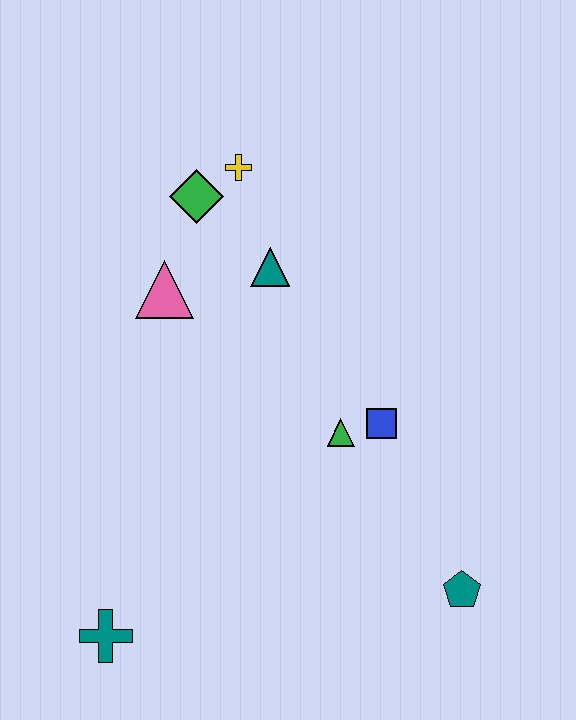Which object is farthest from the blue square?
The teal cross is farthest from the blue square.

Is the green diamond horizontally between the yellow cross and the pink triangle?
Yes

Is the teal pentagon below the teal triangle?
Yes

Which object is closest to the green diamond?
The yellow cross is closest to the green diamond.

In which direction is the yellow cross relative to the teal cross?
The yellow cross is above the teal cross.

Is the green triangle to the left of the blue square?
Yes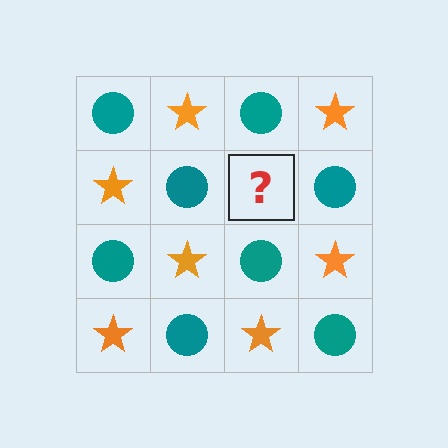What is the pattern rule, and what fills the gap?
The rule is that it alternates teal circle and orange star in a checkerboard pattern. The gap should be filled with an orange star.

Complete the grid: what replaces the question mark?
The question mark should be replaced with an orange star.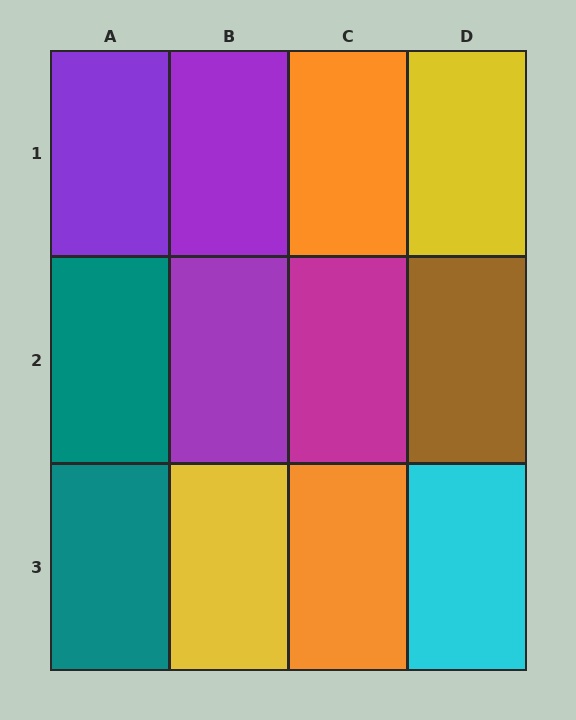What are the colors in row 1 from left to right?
Purple, purple, orange, yellow.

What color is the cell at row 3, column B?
Yellow.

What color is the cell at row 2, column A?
Teal.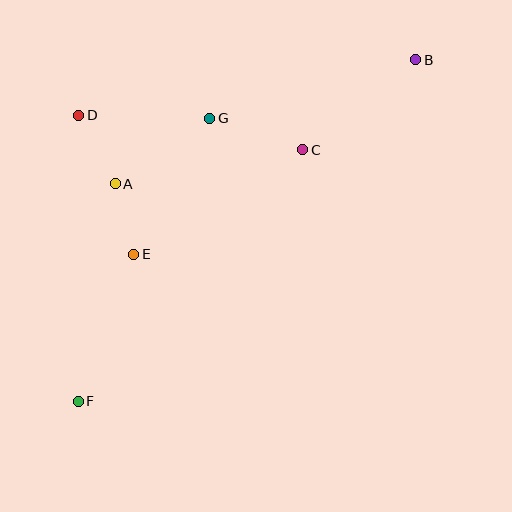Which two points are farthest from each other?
Points B and F are farthest from each other.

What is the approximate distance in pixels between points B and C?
The distance between B and C is approximately 144 pixels.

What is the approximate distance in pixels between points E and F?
The distance between E and F is approximately 157 pixels.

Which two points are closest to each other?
Points A and E are closest to each other.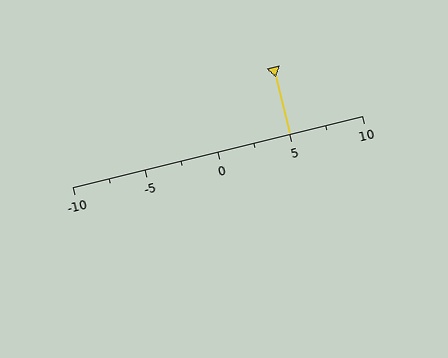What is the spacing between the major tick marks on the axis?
The major ticks are spaced 5 apart.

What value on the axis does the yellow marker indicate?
The marker indicates approximately 5.